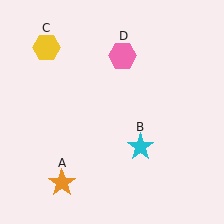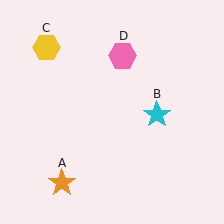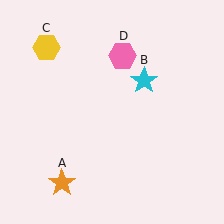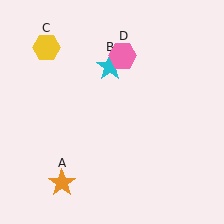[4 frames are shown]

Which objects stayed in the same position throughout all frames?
Orange star (object A) and yellow hexagon (object C) and pink hexagon (object D) remained stationary.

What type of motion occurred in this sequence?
The cyan star (object B) rotated counterclockwise around the center of the scene.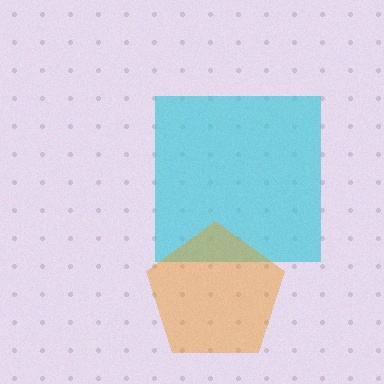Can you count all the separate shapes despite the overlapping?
Yes, there are 2 separate shapes.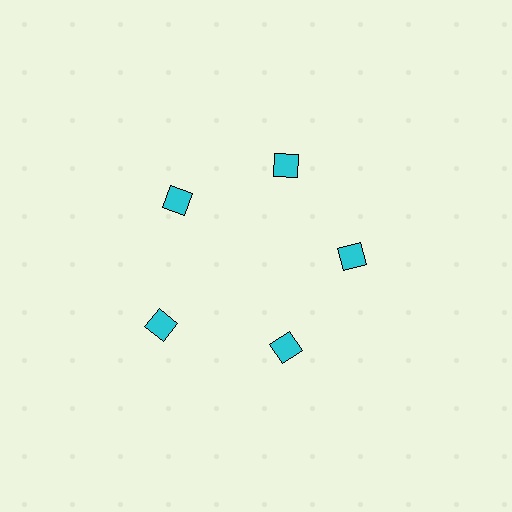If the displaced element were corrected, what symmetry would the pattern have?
It would have 5-fold rotational symmetry — the pattern would map onto itself every 72 degrees.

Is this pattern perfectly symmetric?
No. The 5 cyan squares are arranged in a ring, but one element near the 8 o'clock position is pushed outward from the center, breaking the 5-fold rotational symmetry.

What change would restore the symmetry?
The symmetry would be restored by moving it inward, back onto the ring so that all 5 squares sit at equal angles and equal distance from the center.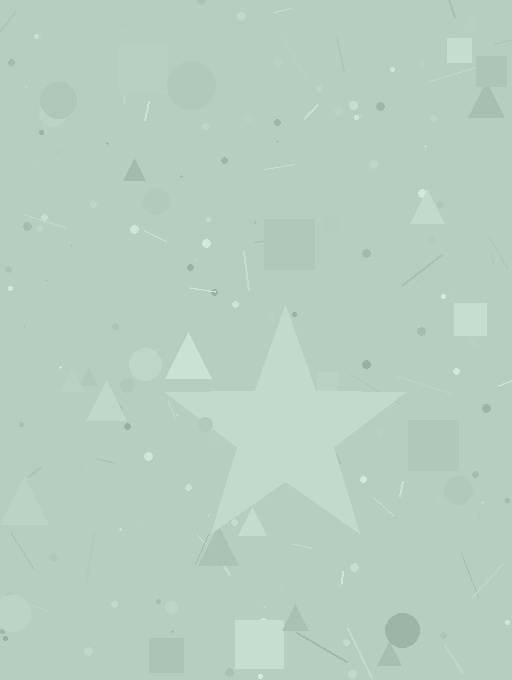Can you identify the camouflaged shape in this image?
The camouflaged shape is a star.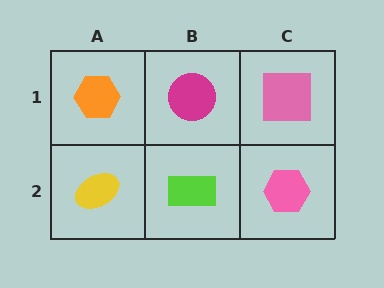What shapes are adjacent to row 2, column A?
An orange hexagon (row 1, column A), a lime rectangle (row 2, column B).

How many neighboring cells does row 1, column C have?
2.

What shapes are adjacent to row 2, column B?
A magenta circle (row 1, column B), a yellow ellipse (row 2, column A), a pink hexagon (row 2, column C).